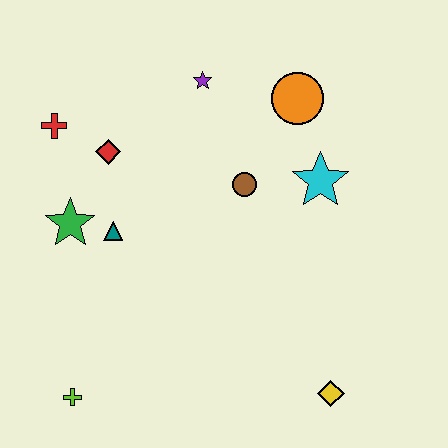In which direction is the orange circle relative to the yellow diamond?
The orange circle is above the yellow diamond.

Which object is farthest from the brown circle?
The lime cross is farthest from the brown circle.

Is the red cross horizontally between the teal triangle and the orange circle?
No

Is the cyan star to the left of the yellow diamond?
Yes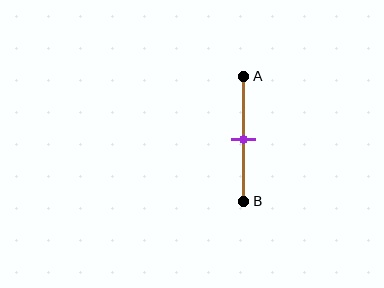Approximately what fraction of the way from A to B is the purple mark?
The purple mark is approximately 50% of the way from A to B.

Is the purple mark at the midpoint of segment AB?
Yes, the mark is approximately at the midpoint.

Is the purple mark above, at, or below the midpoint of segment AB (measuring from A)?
The purple mark is approximately at the midpoint of segment AB.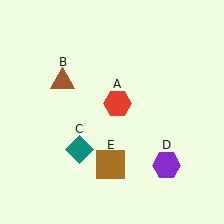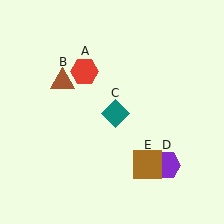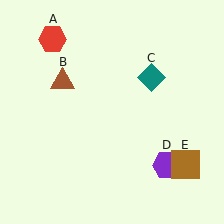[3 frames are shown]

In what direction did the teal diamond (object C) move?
The teal diamond (object C) moved up and to the right.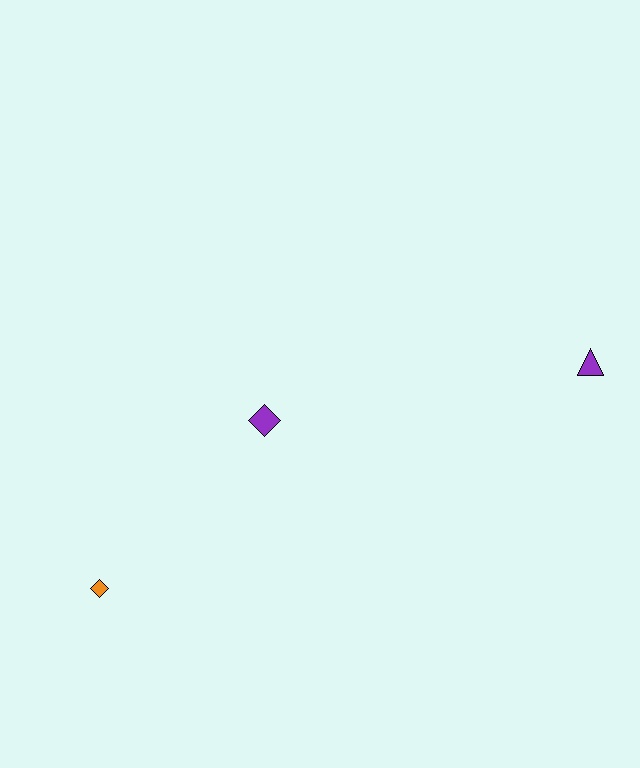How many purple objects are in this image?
There are 2 purple objects.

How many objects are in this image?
There are 3 objects.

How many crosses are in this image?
There are no crosses.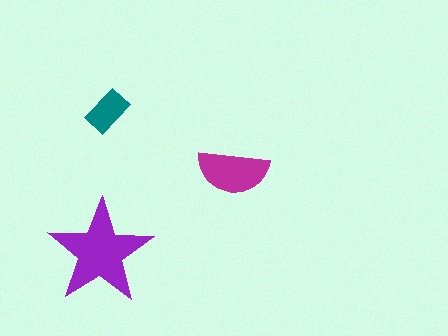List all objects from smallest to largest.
The teal rectangle, the magenta semicircle, the purple star.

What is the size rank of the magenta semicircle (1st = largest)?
2nd.